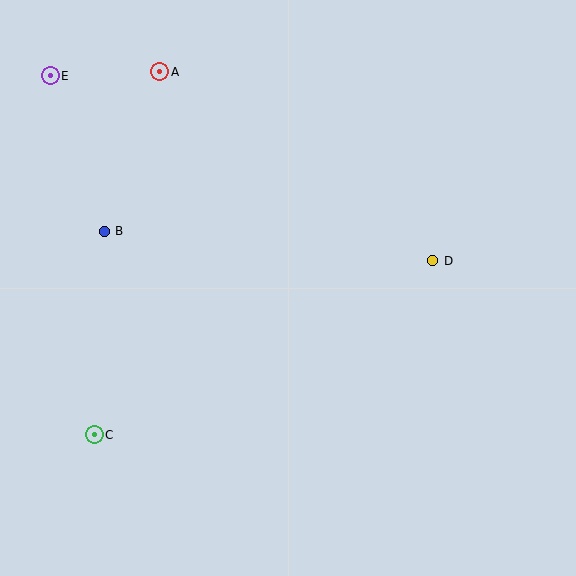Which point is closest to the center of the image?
Point D at (433, 261) is closest to the center.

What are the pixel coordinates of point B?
Point B is at (104, 231).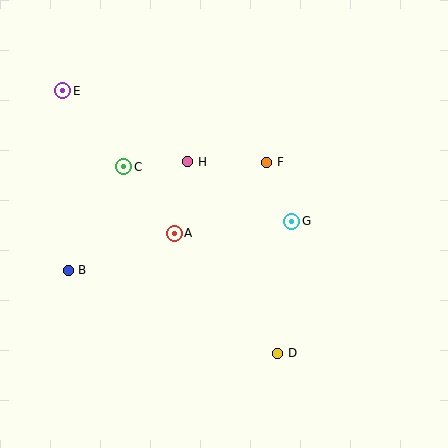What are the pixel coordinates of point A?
Point A is at (174, 233).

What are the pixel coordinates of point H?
Point H is at (188, 162).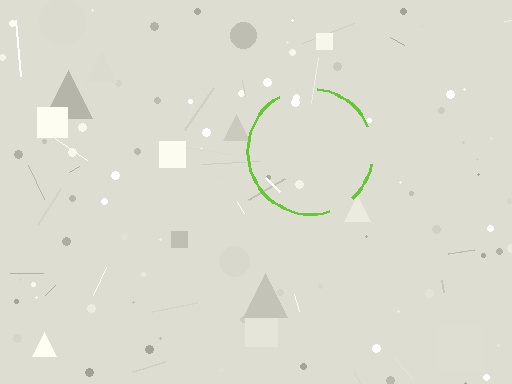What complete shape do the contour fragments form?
The contour fragments form a circle.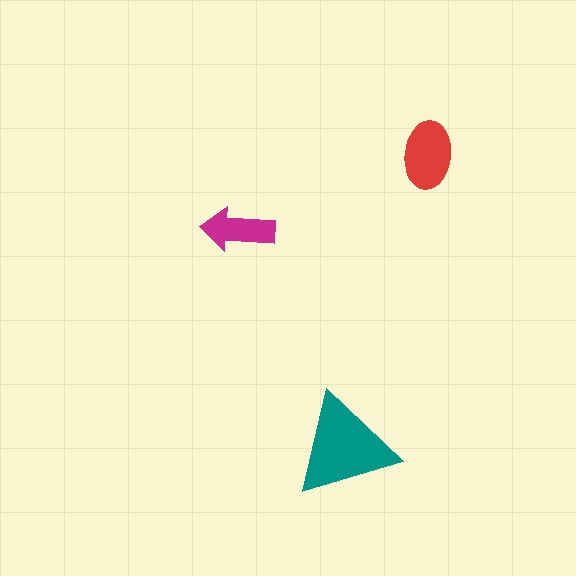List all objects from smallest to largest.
The magenta arrow, the red ellipse, the teal triangle.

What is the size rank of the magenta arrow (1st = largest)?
3rd.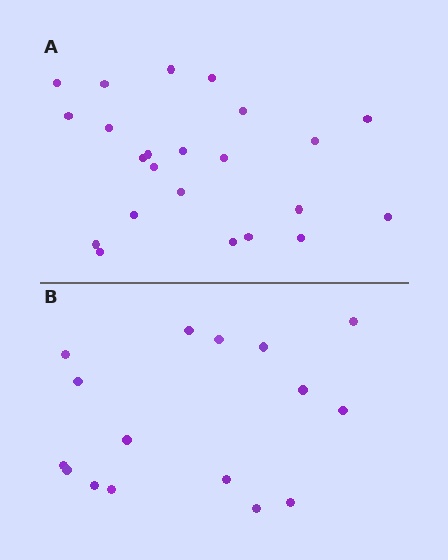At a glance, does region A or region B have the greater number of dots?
Region A (the top region) has more dots.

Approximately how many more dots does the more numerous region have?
Region A has roughly 8 or so more dots than region B.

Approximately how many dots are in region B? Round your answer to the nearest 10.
About 20 dots. (The exact count is 16, which rounds to 20.)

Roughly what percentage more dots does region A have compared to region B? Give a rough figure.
About 45% more.